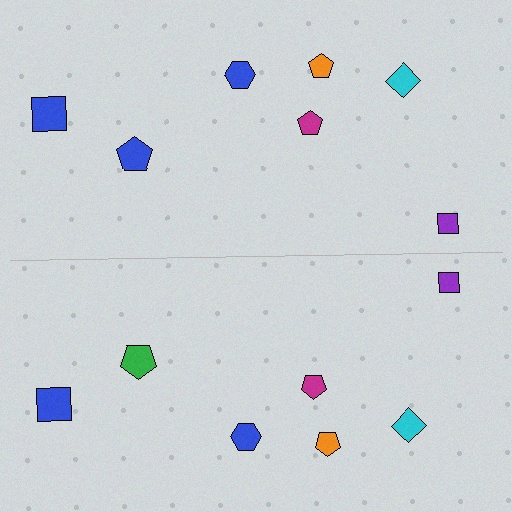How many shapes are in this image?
There are 14 shapes in this image.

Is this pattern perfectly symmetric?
No, the pattern is not perfectly symmetric. The green pentagon on the bottom side breaks the symmetry — its mirror counterpart is blue.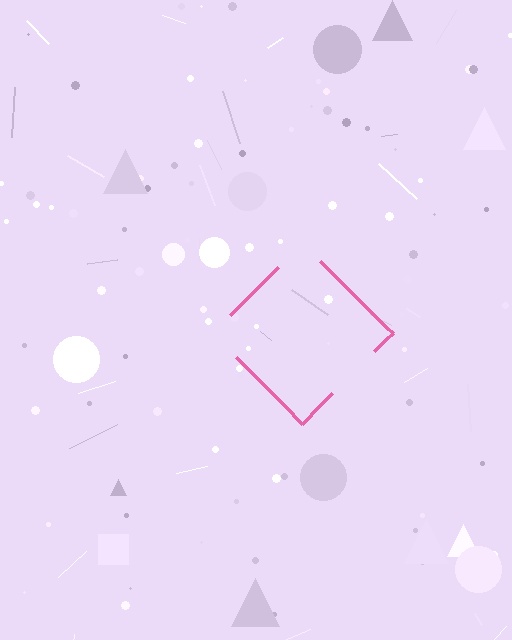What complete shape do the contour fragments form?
The contour fragments form a diamond.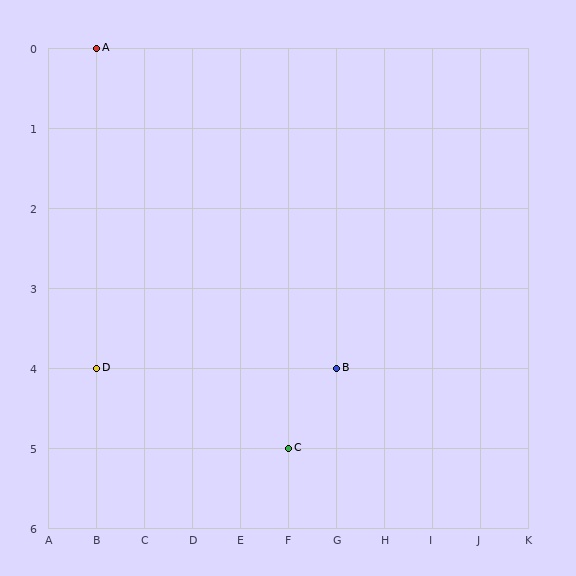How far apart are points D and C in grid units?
Points D and C are 4 columns and 1 row apart (about 4.1 grid units diagonally).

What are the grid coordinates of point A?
Point A is at grid coordinates (B, 0).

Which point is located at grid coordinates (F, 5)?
Point C is at (F, 5).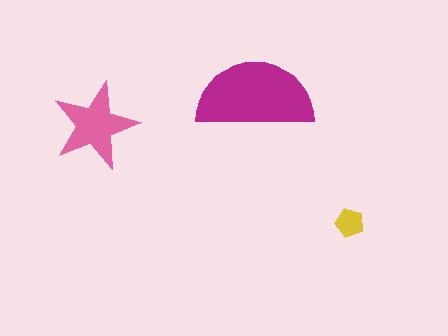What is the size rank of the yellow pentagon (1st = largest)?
3rd.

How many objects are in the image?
There are 3 objects in the image.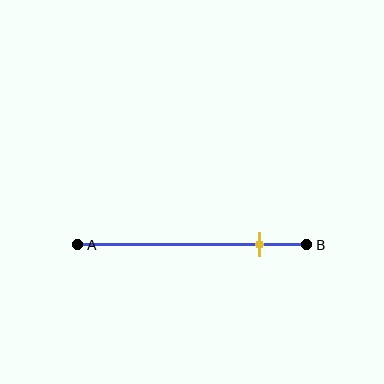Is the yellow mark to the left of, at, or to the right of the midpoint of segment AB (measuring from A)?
The yellow mark is to the right of the midpoint of segment AB.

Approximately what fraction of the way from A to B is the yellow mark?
The yellow mark is approximately 80% of the way from A to B.